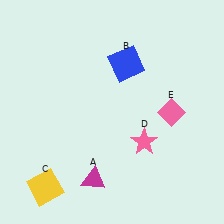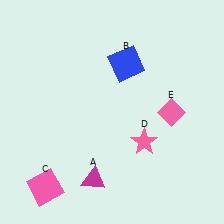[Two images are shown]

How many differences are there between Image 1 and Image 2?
There is 1 difference between the two images.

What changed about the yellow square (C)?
In Image 1, C is yellow. In Image 2, it changed to pink.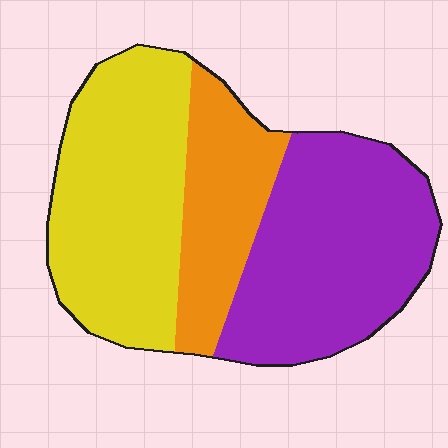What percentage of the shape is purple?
Purple covers around 40% of the shape.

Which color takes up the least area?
Orange, at roughly 20%.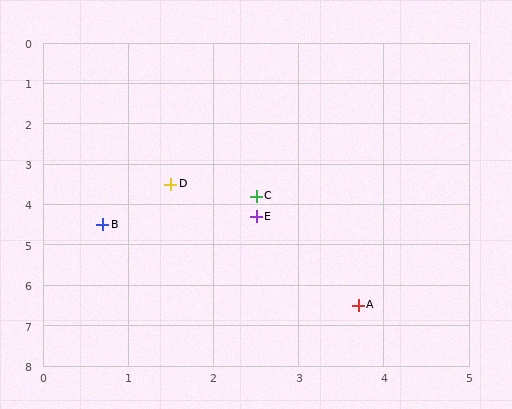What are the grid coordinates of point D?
Point D is at approximately (1.5, 3.5).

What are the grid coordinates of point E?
Point E is at approximately (2.5, 4.3).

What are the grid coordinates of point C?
Point C is at approximately (2.5, 3.8).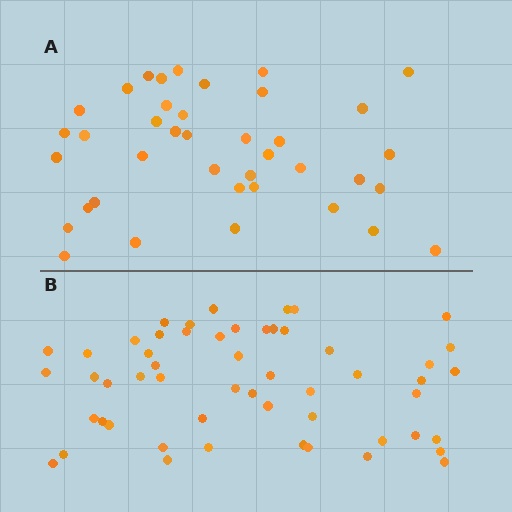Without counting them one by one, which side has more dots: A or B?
Region B (the bottom region) has more dots.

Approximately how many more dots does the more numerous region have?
Region B has approximately 15 more dots than region A.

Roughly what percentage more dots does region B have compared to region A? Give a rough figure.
About 40% more.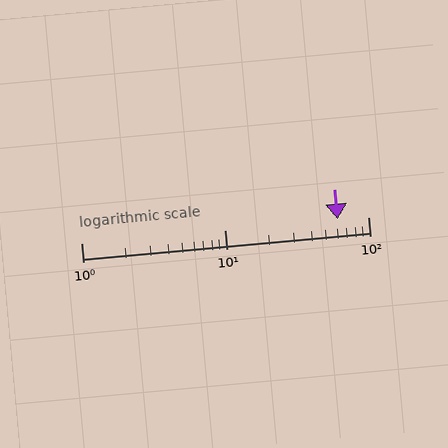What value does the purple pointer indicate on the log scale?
The pointer indicates approximately 61.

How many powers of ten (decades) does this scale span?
The scale spans 2 decades, from 1 to 100.